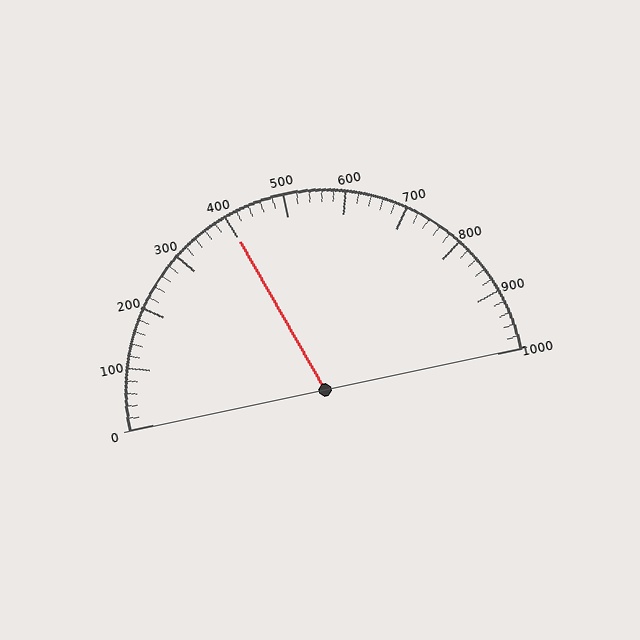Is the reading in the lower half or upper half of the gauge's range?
The reading is in the lower half of the range (0 to 1000).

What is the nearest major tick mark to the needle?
The nearest major tick mark is 400.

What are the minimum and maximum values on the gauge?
The gauge ranges from 0 to 1000.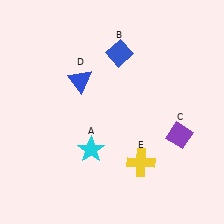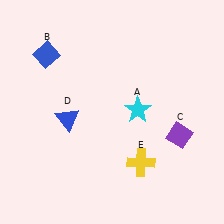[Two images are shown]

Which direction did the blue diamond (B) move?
The blue diamond (B) moved left.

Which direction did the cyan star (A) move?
The cyan star (A) moved right.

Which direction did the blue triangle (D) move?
The blue triangle (D) moved down.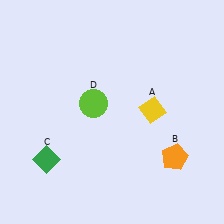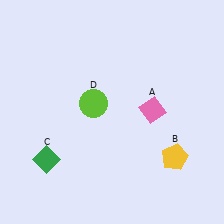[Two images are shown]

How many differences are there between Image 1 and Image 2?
There are 2 differences between the two images.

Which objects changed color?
A changed from yellow to pink. B changed from orange to yellow.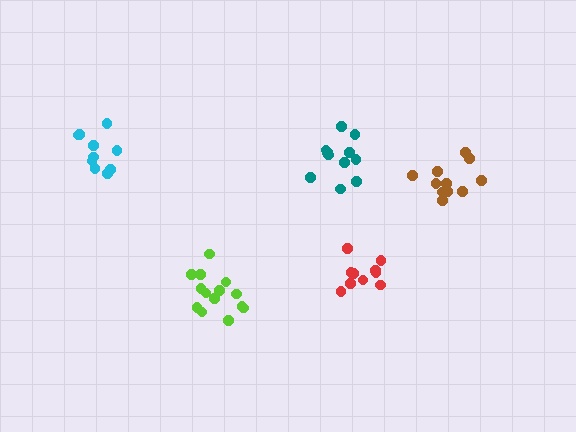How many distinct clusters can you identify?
There are 5 distinct clusters.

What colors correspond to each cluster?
The clusters are colored: teal, cyan, lime, red, brown.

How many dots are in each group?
Group 1: 11 dots, Group 2: 10 dots, Group 3: 14 dots, Group 4: 10 dots, Group 5: 11 dots (56 total).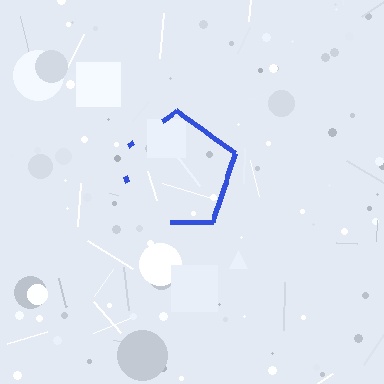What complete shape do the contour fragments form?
The contour fragments form a pentagon.